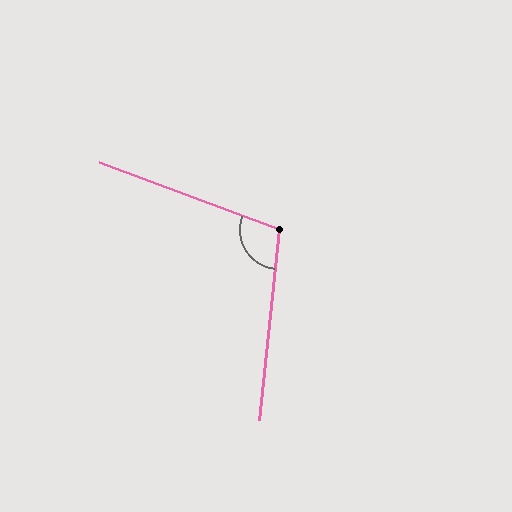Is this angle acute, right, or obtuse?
It is obtuse.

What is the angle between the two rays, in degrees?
Approximately 105 degrees.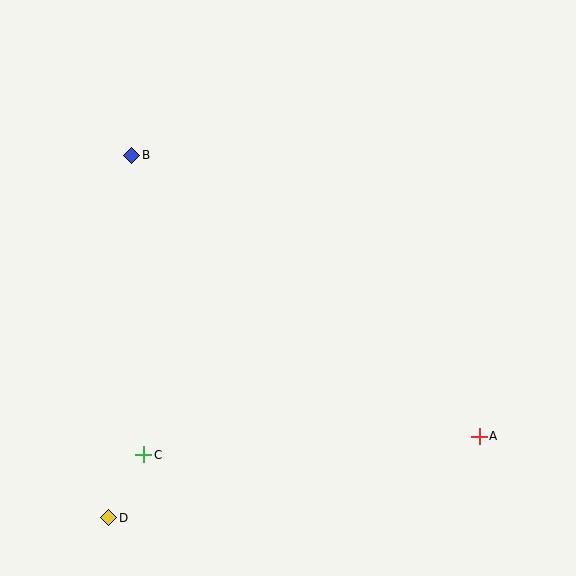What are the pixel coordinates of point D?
Point D is at (109, 518).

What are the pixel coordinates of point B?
Point B is at (132, 155).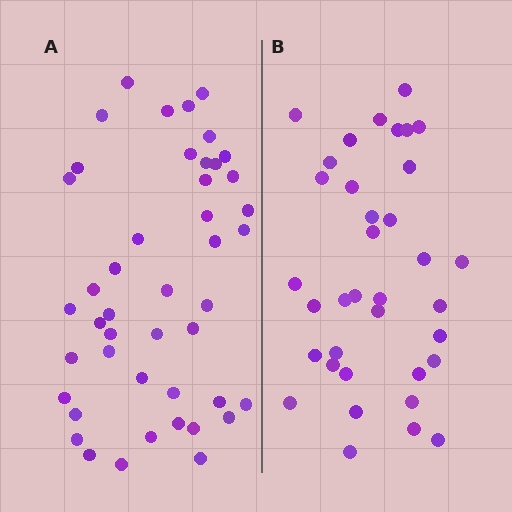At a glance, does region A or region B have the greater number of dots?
Region A (the left region) has more dots.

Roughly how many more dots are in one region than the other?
Region A has roughly 8 or so more dots than region B.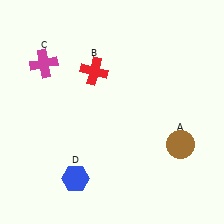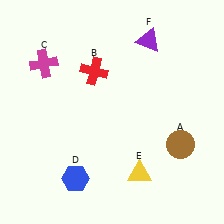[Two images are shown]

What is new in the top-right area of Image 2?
A purple triangle (F) was added in the top-right area of Image 2.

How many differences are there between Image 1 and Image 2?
There are 2 differences between the two images.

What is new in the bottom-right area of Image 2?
A yellow triangle (E) was added in the bottom-right area of Image 2.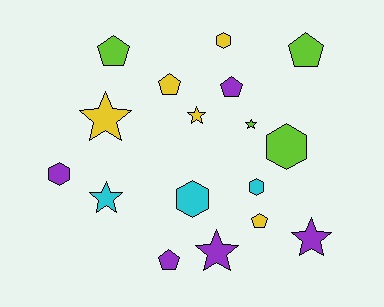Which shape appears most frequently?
Star, with 6 objects.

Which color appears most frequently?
Purple, with 5 objects.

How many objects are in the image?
There are 17 objects.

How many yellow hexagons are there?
There is 1 yellow hexagon.